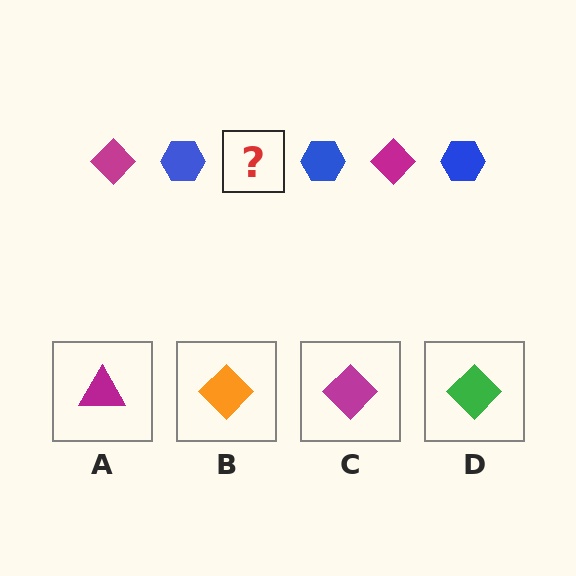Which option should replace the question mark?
Option C.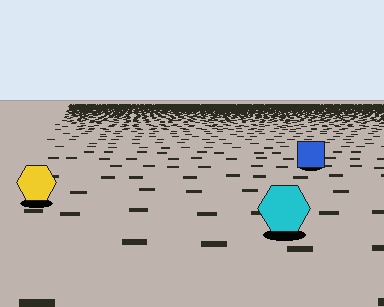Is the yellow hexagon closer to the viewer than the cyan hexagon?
No. The cyan hexagon is closer — you can tell from the texture gradient: the ground texture is coarser near it.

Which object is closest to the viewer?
The cyan hexagon is closest. The texture marks near it are larger and more spread out.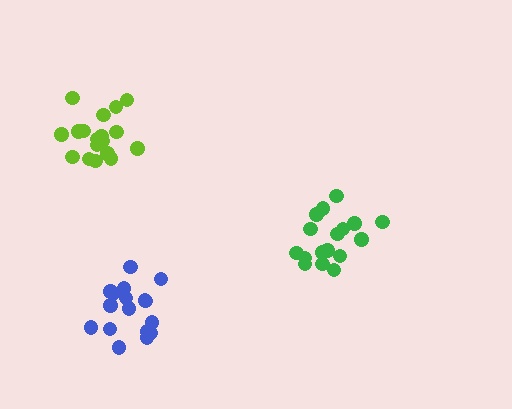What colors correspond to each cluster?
The clusters are colored: lime, blue, green.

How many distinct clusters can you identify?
There are 3 distinct clusters.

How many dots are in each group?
Group 1: 18 dots, Group 2: 17 dots, Group 3: 17 dots (52 total).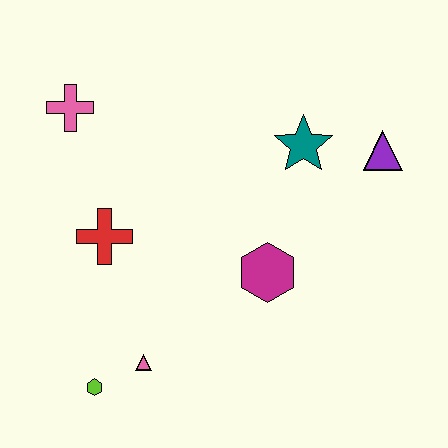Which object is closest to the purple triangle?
The teal star is closest to the purple triangle.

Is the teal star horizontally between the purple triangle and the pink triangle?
Yes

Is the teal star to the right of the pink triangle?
Yes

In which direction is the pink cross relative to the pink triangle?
The pink cross is above the pink triangle.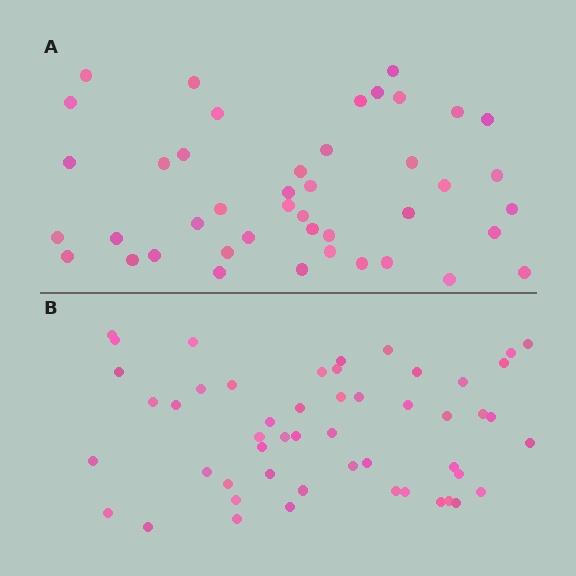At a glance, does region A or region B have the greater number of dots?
Region B (the bottom region) has more dots.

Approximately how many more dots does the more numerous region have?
Region B has roughly 8 or so more dots than region A.